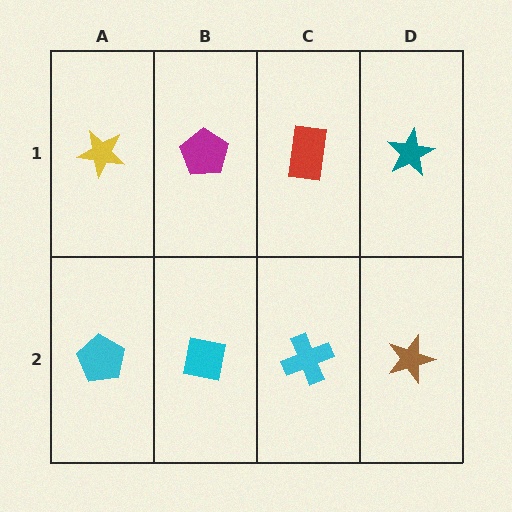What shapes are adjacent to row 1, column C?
A cyan cross (row 2, column C), a magenta pentagon (row 1, column B), a teal star (row 1, column D).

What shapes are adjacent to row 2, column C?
A red rectangle (row 1, column C), a cyan square (row 2, column B), a brown star (row 2, column D).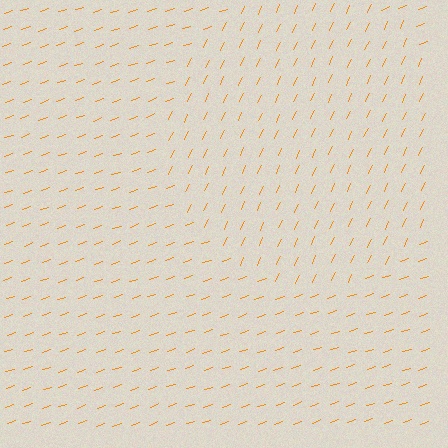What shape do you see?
I see a circle.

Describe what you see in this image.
The image is filled with small orange line segments. A circle region in the image has lines oriented differently from the surrounding lines, creating a visible texture boundary.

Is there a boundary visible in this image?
Yes, there is a texture boundary formed by a change in line orientation.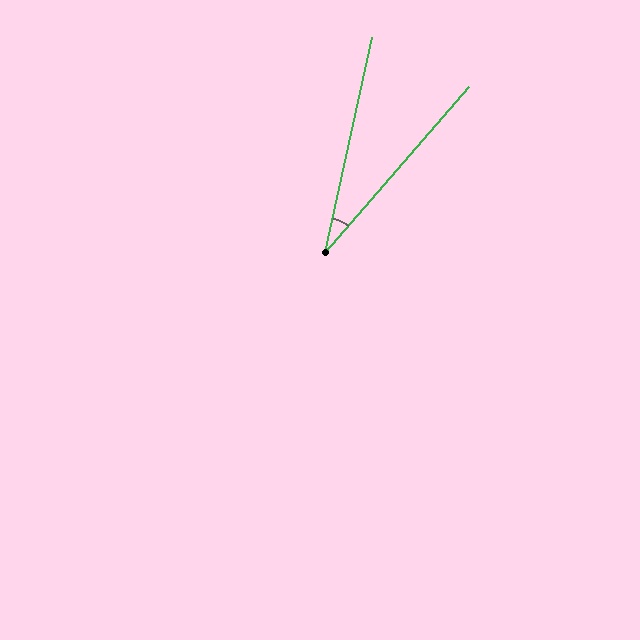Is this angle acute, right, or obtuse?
It is acute.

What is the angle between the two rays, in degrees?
Approximately 29 degrees.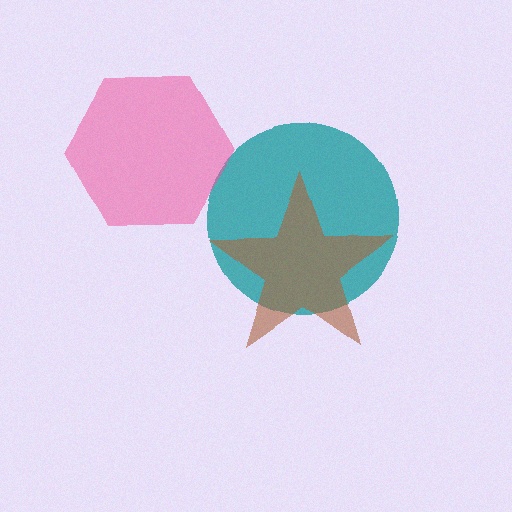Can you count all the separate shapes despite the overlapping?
Yes, there are 3 separate shapes.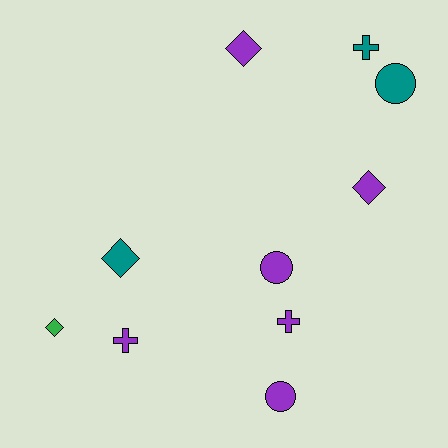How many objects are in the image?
There are 10 objects.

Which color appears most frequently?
Purple, with 6 objects.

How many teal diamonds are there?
There is 1 teal diamond.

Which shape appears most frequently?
Diamond, with 4 objects.